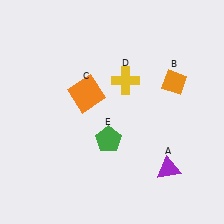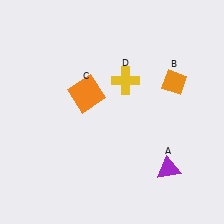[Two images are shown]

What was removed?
The green pentagon (E) was removed in Image 2.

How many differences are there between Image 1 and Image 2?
There is 1 difference between the two images.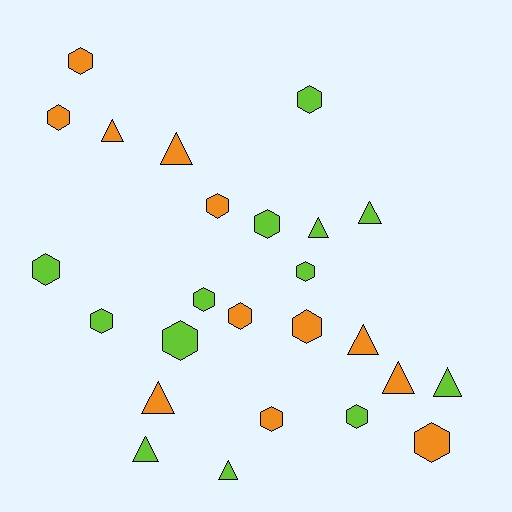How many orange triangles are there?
There are 5 orange triangles.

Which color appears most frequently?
Lime, with 13 objects.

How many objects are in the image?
There are 25 objects.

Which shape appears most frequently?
Hexagon, with 15 objects.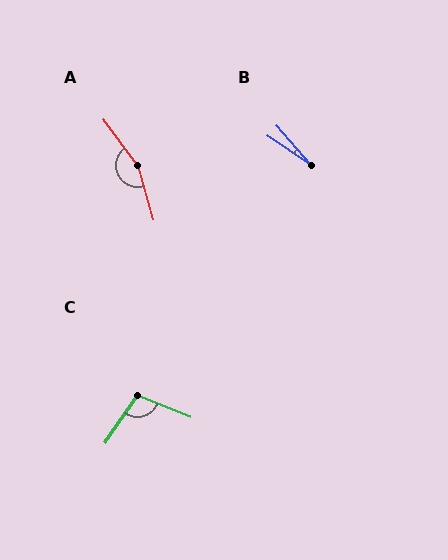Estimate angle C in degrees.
Approximately 103 degrees.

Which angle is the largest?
A, at approximately 160 degrees.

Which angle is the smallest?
B, at approximately 15 degrees.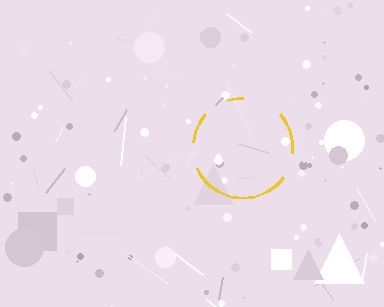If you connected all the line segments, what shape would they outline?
They would outline a circle.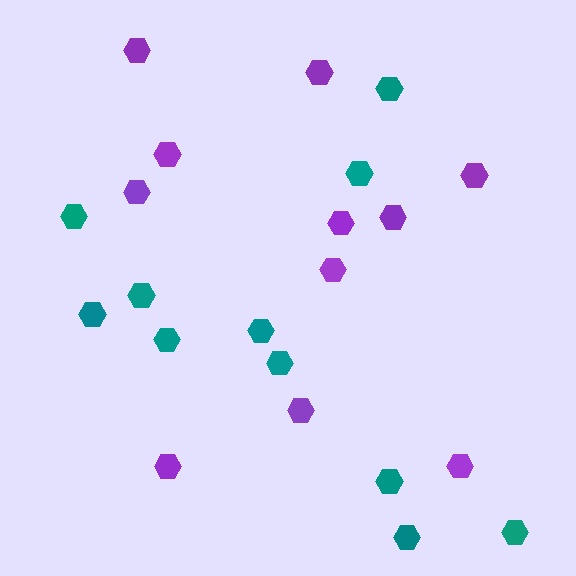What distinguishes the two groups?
There are 2 groups: one group of teal hexagons (11) and one group of purple hexagons (11).